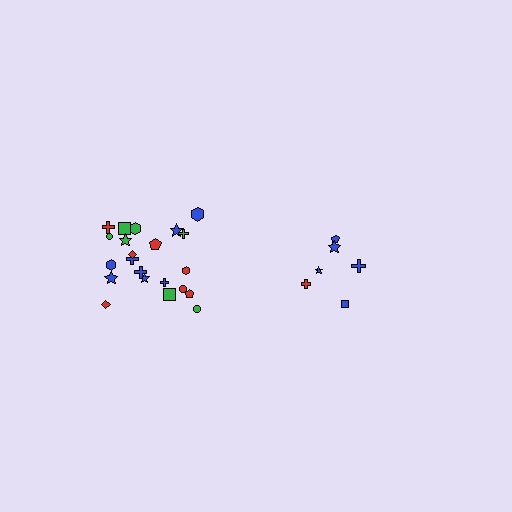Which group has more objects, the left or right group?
The left group.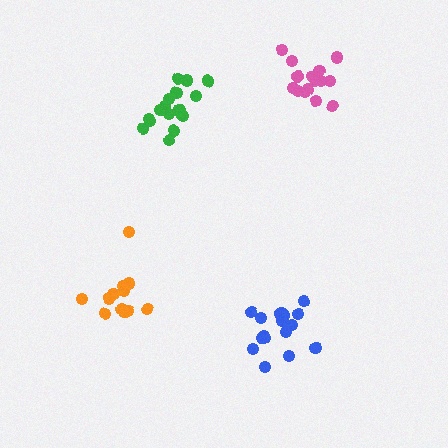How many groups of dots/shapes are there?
There are 4 groups.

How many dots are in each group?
Group 1: 17 dots, Group 2: 13 dots, Group 3: 17 dots, Group 4: 15 dots (62 total).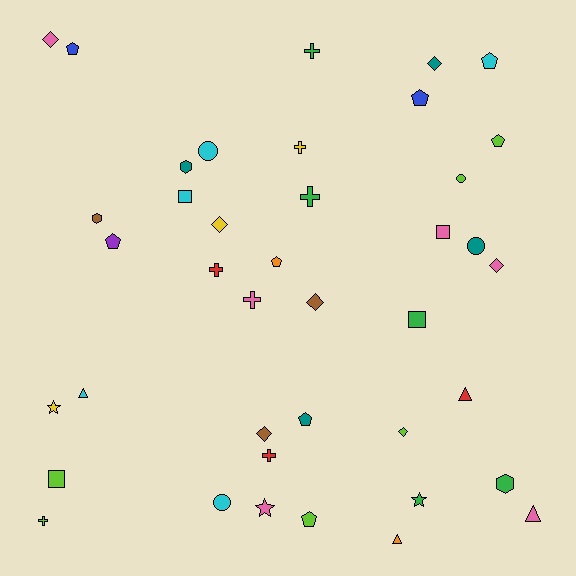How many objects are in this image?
There are 40 objects.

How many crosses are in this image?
There are 7 crosses.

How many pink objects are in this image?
There are 6 pink objects.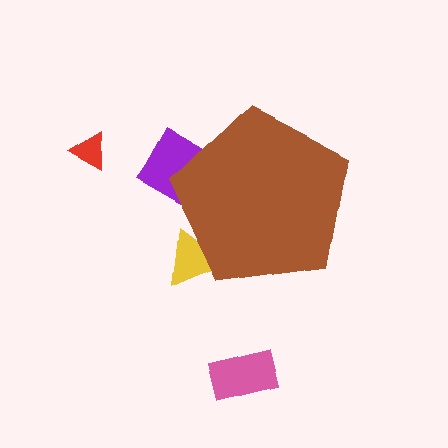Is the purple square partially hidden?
Yes, the purple square is partially hidden behind the brown pentagon.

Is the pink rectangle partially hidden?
No, the pink rectangle is fully visible.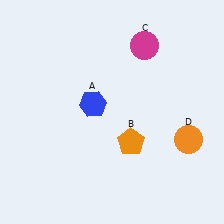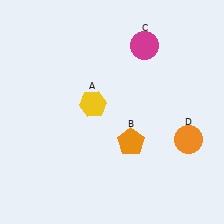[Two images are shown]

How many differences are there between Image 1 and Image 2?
There is 1 difference between the two images.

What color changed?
The hexagon (A) changed from blue in Image 1 to yellow in Image 2.